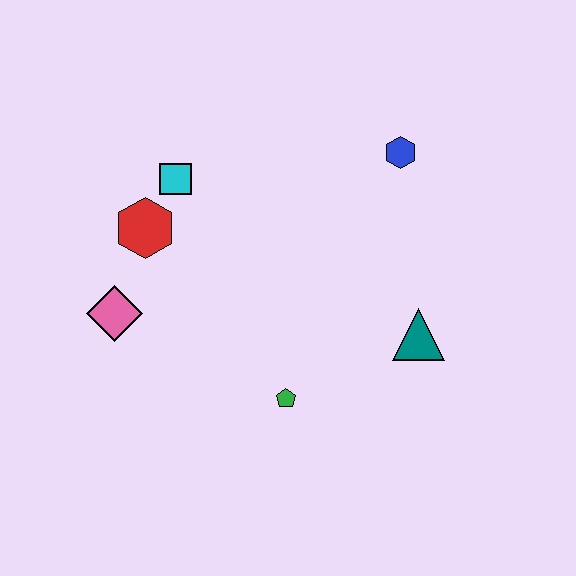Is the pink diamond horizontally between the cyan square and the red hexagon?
No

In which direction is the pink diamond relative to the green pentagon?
The pink diamond is to the left of the green pentagon.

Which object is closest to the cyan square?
The red hexagon is closest to the cyan square.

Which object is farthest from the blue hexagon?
The pink diamond is farthest from the blue hexagon.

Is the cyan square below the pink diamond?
No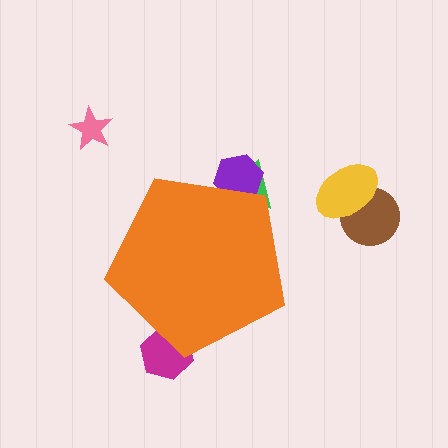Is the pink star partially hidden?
No, the pink star is fully visible.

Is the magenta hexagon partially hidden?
Yes, the magenta hexagon is partially hidden behind the orange pentagon.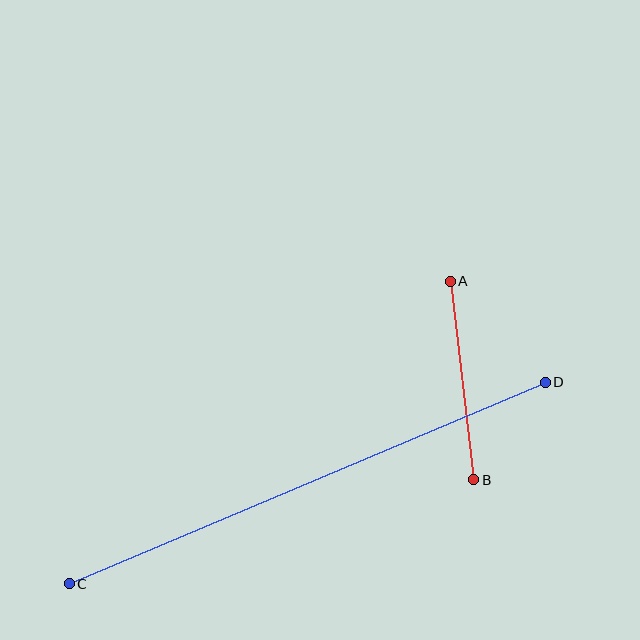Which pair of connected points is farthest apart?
Points C and D are farthest apart.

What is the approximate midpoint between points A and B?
The midpoint is at approximately (462, 381) pixels.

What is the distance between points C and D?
The distance is approximately 517 pixels.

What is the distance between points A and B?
The distance is approximately 200 pixels.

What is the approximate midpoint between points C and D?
The midpoint is at approximately (307, 483) pixels.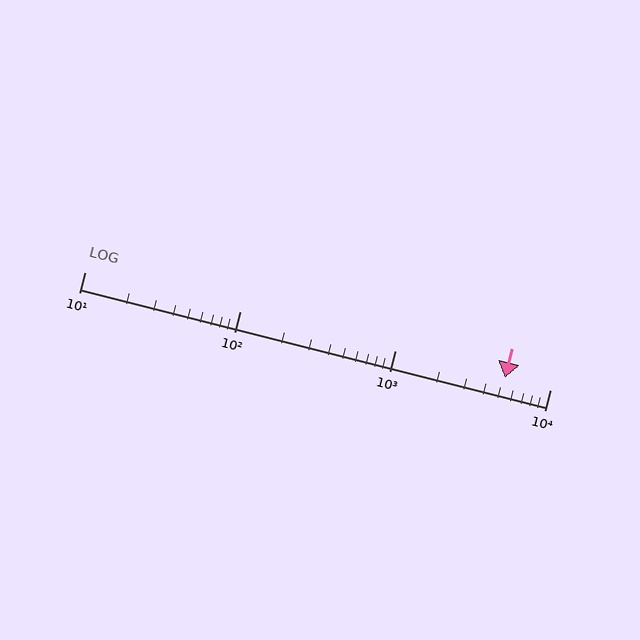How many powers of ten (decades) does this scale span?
The scale spans 3 decades, from 10 to 10000.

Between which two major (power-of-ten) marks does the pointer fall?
The pointer is between 1000 and 10000.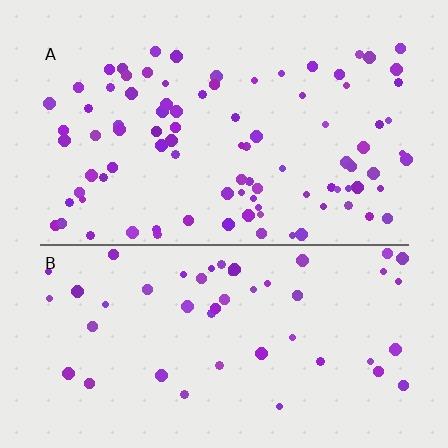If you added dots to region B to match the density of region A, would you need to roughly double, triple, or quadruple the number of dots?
Approximately double.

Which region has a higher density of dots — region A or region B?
A (the top).